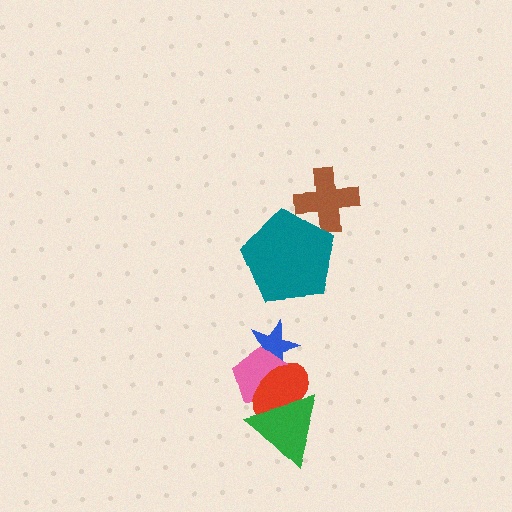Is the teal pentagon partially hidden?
No, no other shape covers it.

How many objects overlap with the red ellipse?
3 objects overlap with the red ellipse.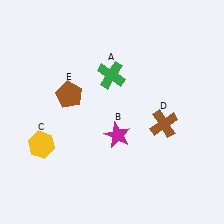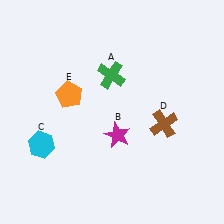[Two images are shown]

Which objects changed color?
C changed from yellow to cyan. E changed from brown to orange.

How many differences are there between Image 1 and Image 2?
There are 2 differences between the two images.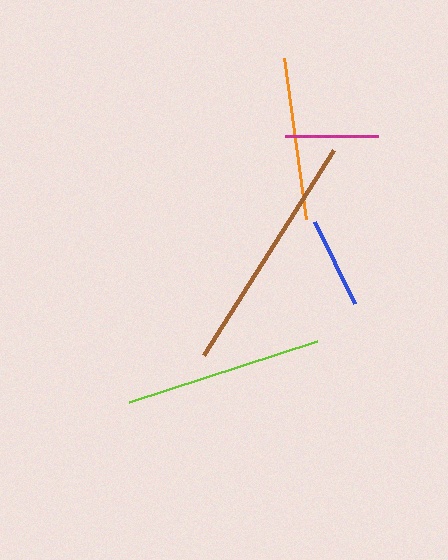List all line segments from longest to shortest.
From longest to shortest: brown, lime, orange, magenta, blue.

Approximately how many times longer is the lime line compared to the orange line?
The lime line is approximately 1.2 times the length of the orange line.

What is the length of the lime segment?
The lime segment is approximately 198 pixels long.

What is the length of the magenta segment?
The magenta segment is approximately 93 pixels long.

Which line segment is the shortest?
The blue line is the shortest at approximately 91 pixels.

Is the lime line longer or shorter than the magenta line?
The lime line is longer than the magenta line.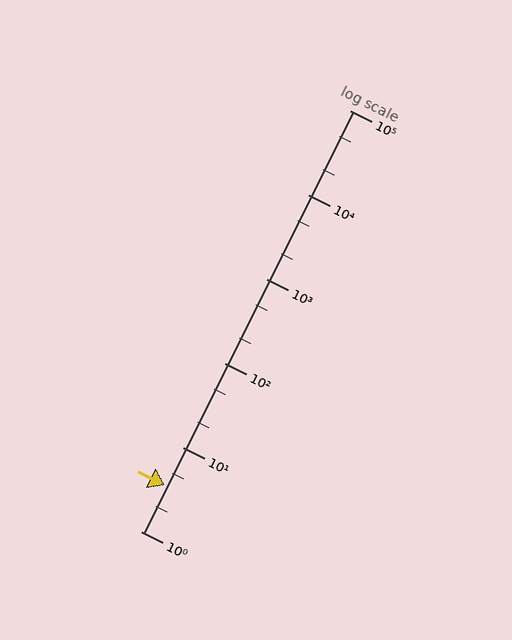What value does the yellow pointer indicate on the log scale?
The pointer indicates approximately 3.5.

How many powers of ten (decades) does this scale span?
The scale spans 5 decades, from 1 to 100000.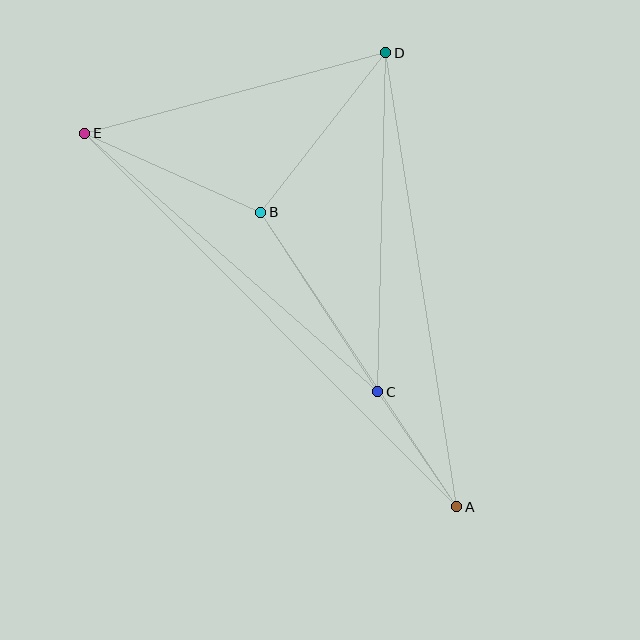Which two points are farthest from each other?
Points A and E are farthest from each other.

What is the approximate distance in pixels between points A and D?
The distance between A and D is approximately 459 pixels.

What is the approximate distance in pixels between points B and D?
The distance between B and D is approximately 202 pixels.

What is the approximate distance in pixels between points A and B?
The distance between A and B is approximately 354 pixels.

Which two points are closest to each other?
Points A and C are closest to each other.